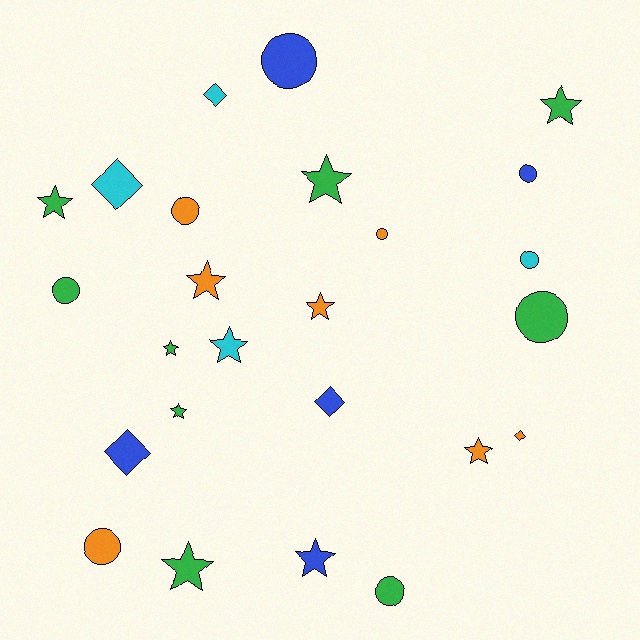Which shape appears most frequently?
Star, with 11 objects.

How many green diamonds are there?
There are no green diamonds.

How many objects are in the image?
There are 25 objects.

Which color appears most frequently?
Green, with 9 objects.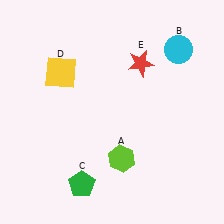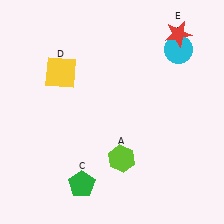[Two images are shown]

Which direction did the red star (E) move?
The red star (E) moved right.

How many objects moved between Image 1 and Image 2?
1 object moved between the two images.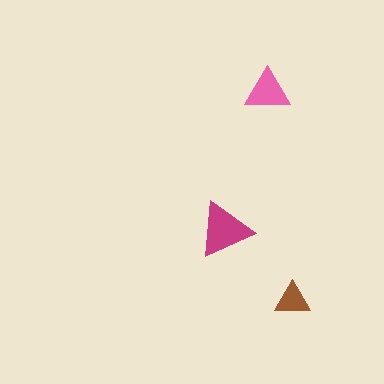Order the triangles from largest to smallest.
the magenta one, the pink one, the brown one.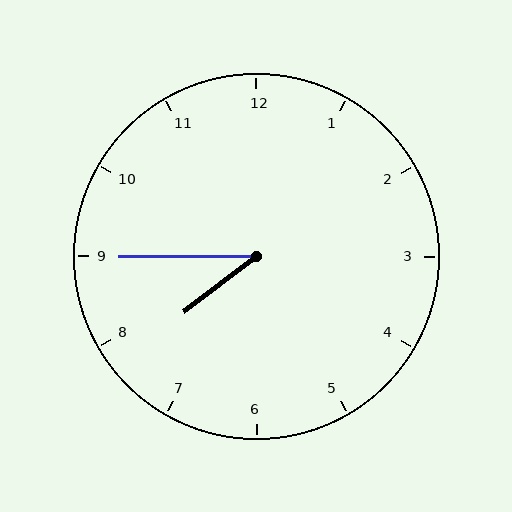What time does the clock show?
7:45.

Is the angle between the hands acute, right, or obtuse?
It is acute.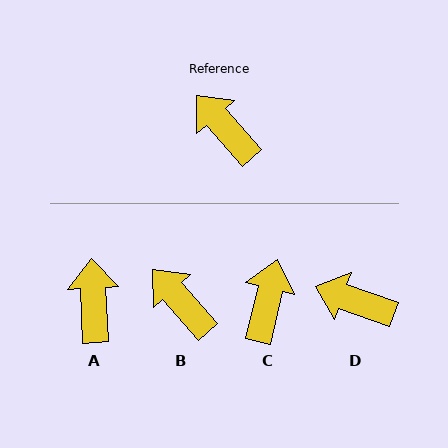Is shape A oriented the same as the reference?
No, it is off by about 39 degrees.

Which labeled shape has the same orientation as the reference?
B.